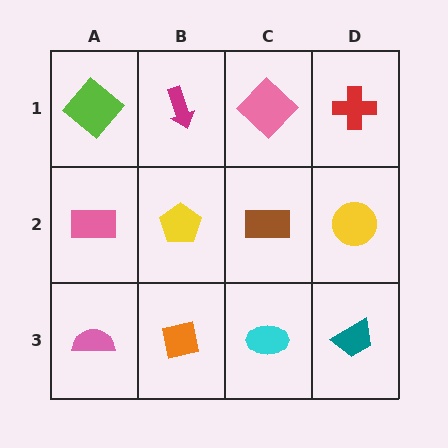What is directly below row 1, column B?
A yellow pentagon.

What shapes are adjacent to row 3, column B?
A yellow pentagon (row 2, column B), a pink semicircle (row 3, column A), a cyan ellipse (row 3, column C).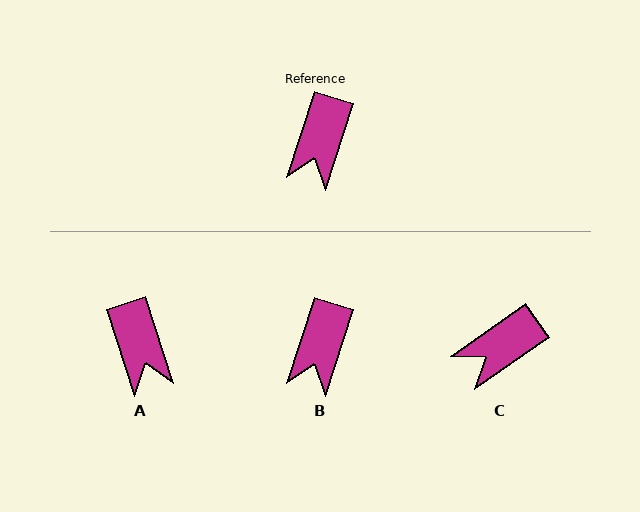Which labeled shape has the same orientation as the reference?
B.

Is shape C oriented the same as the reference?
No, it is off by about 37 degrees.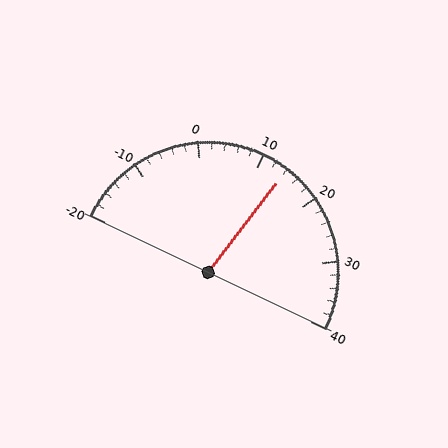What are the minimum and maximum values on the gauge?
The gauge ranges from -20 to 40.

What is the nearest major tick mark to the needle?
The nearest major tick mark is 10.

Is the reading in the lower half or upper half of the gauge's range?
The reading is in the upper half of the range (-20 to 40).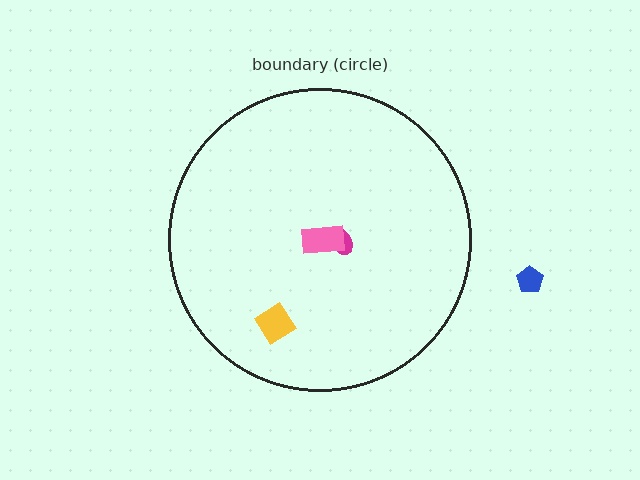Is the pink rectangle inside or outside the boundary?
Inside.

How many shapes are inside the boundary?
3 inside, 1 outside.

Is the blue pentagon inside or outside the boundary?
Outside.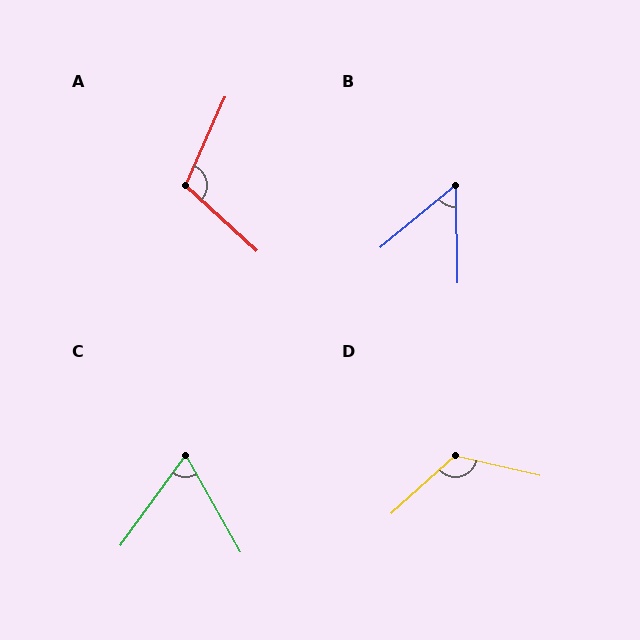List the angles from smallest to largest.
B (51°), C (65°), A (108°), D (125°).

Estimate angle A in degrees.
Approximately 108 degrees.